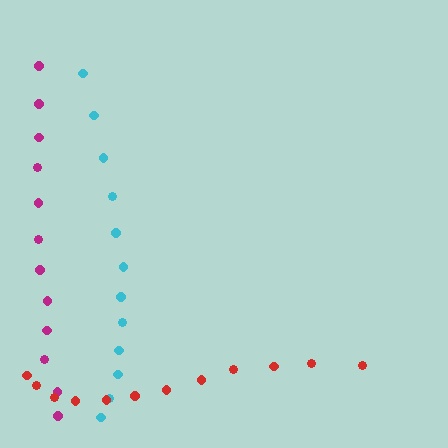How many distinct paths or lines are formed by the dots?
There are 3 distinct paths.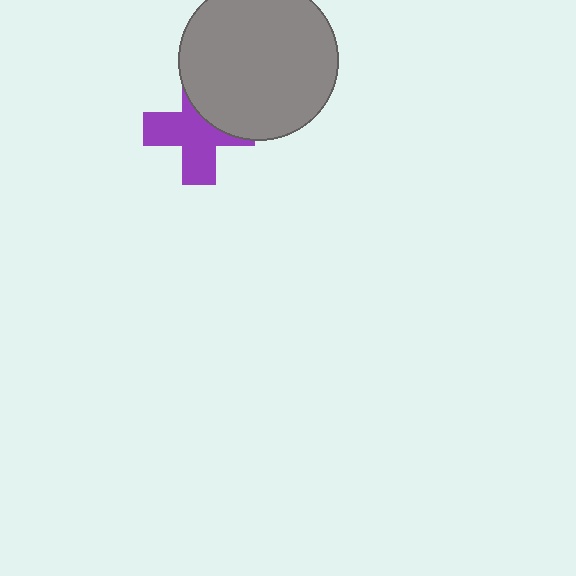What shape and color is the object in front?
The object in front is a gray circle.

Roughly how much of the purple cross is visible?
About half of it is visible (roughly 65%).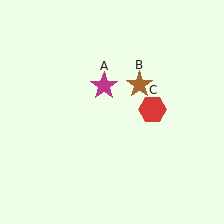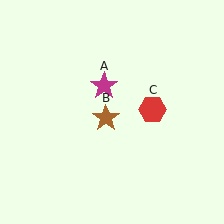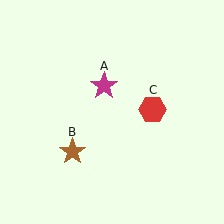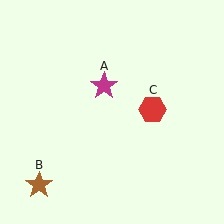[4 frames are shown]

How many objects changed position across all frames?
1 object changed position: brown star (object B).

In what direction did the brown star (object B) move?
The brown star (object B) moved down and to the left.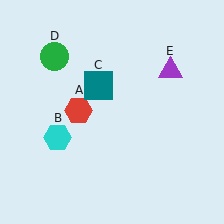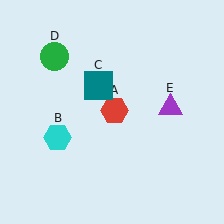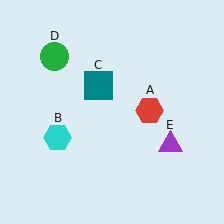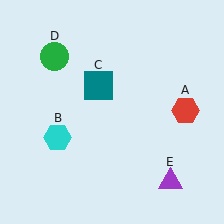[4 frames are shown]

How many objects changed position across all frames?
2 objects changed position: red hexagon (object A), purple triangle (object E).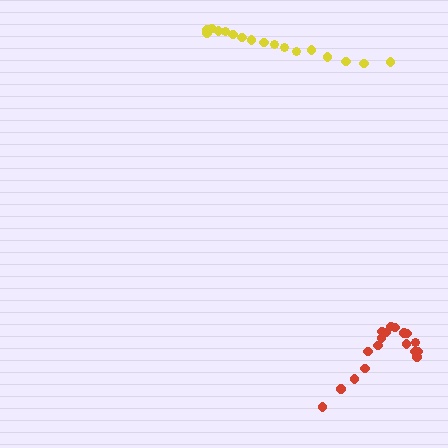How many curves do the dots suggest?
There are 2 distinct paths.